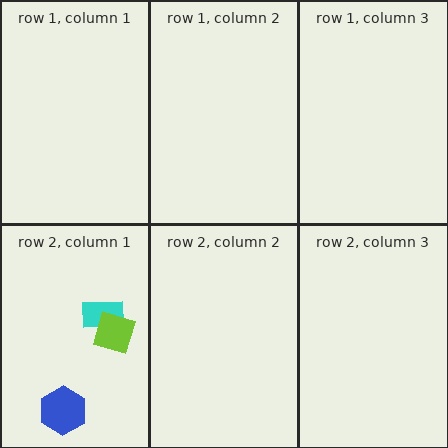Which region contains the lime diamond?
The row 2, column 1 region.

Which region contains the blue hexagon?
The row 2, column 1 region.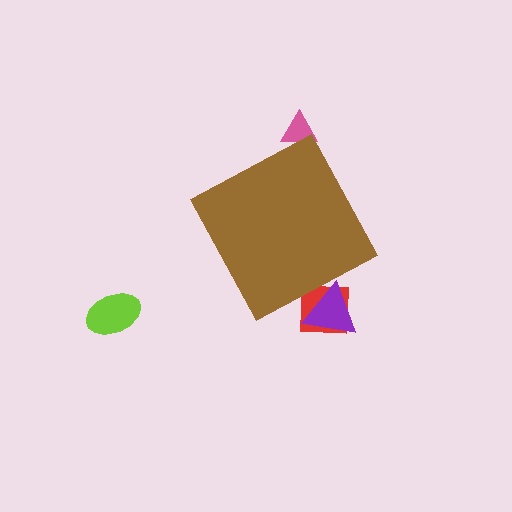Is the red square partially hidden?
Yes, the red square is partially hidden behind the brown diamond.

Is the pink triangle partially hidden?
Yes, the pink triangle is partially hidden behind the brown diamond.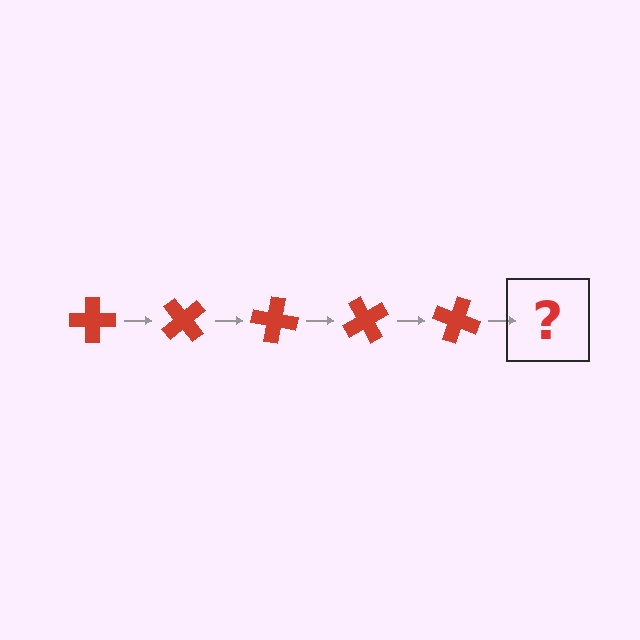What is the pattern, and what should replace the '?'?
The pattern is that the cross rotates 50 degrees each step. The '?' should be a red cross rotated 250 degrees.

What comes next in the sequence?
The next element should be a red cross rotated 250 degrees.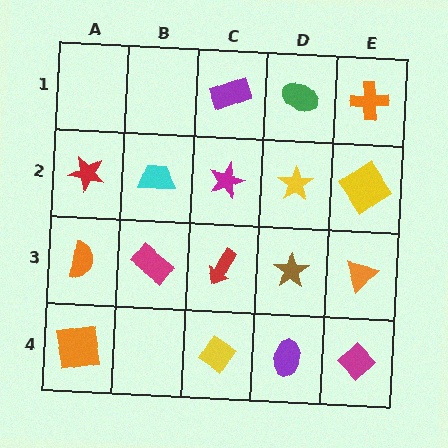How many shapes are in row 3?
5 shapes.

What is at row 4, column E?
A magenta diamond.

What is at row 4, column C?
A yellow diamond.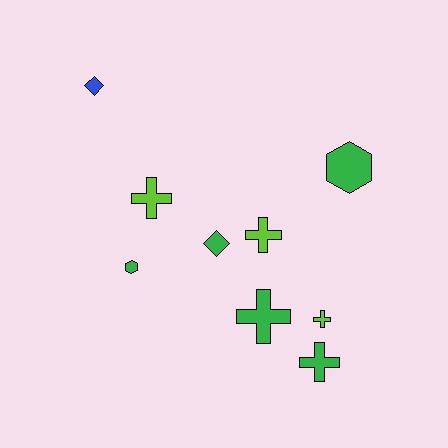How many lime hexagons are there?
There are no lime hexagons.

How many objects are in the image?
There are 9 objects.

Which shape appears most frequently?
Cross, with 5 objects.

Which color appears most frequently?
Green, with 5 objects.